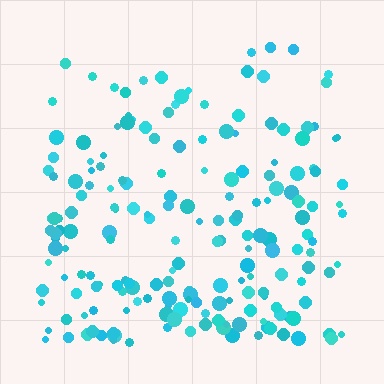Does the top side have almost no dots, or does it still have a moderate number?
Still a moderate number, just noticeably fewer than the bottom.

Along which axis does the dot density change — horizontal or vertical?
Vertical.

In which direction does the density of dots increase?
From top to bottom, with the bottom side densest.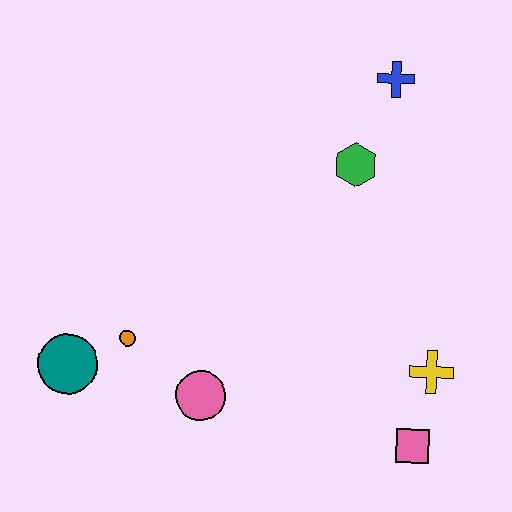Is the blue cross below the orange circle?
No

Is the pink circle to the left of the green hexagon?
Yes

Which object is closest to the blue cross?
The green hexagon is closest to the blue cross.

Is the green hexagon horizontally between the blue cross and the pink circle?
Yes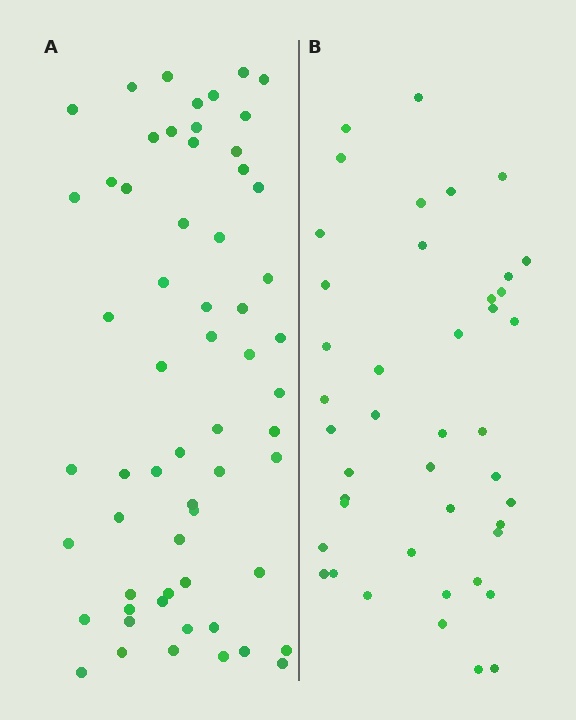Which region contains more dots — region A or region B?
Region A (the left region) has more dots.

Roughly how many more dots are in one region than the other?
Region A has approximately 15 more dots than region B.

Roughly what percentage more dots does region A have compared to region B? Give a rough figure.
About 40% more.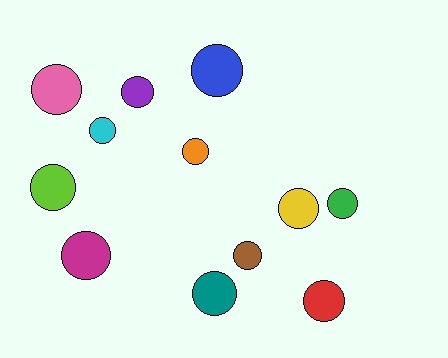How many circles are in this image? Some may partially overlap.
There are 12 circles.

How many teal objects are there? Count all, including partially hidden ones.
There is 1 teal object.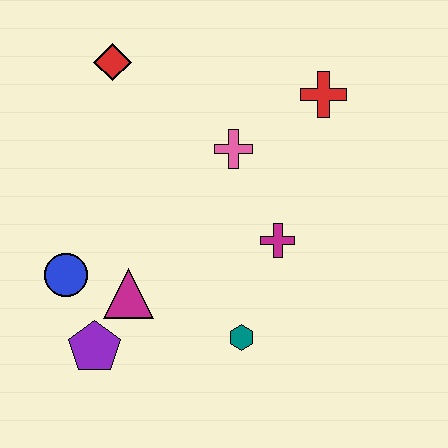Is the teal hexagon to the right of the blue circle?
Yes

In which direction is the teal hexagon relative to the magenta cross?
The teal hexagon is below the magenta cross.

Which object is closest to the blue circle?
The magenta triangle is closest to the blue circle.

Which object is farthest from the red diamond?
The teal hexagon is farthest from the red diamond.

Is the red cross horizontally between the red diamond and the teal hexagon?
No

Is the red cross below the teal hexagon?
No